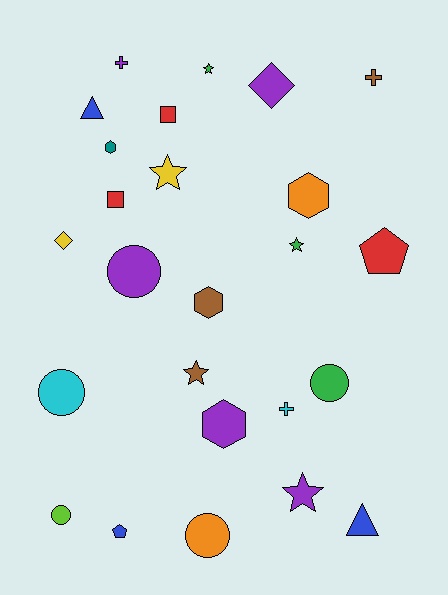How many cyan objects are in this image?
There are 2 cyan objects.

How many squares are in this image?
There are 2 squares.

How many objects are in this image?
There are 25 objects.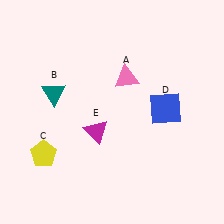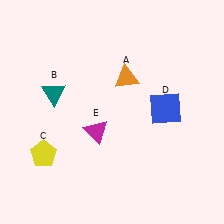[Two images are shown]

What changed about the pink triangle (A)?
In Image 1, A is pink. In Image 2, it changed to orange.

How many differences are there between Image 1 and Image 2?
There is 1 difference between the two images.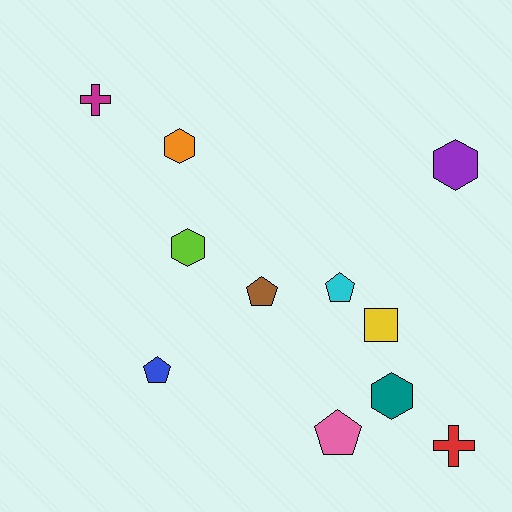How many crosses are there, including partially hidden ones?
There are 2 crosses.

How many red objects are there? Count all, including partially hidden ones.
There is 1 red object.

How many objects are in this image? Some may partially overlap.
There are 11 objects.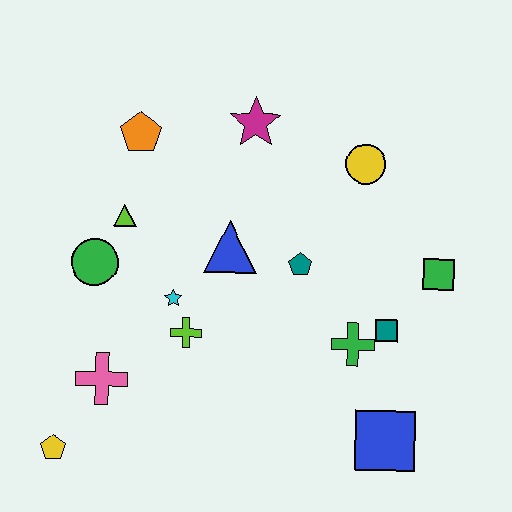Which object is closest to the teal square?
The green cross is closest to the teal square.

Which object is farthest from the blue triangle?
The yellow pentagon is farthest from the blue triangle.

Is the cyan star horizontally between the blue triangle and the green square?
No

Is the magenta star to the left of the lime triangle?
No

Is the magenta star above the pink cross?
Yes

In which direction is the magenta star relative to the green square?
The magenta star is to the left of the green square.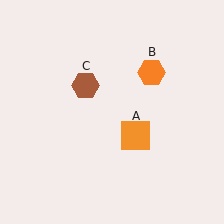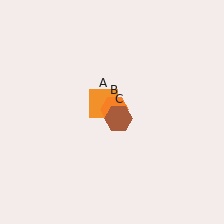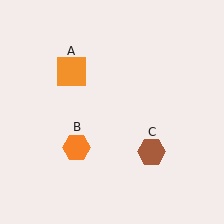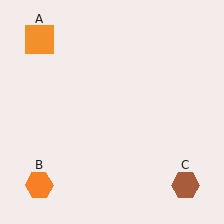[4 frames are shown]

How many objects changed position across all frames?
3 objects changed position: orange square (object A), orange hexagon (object B), brown hexagon (object C).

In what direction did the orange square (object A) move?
The orange square (object A) moved up and to the left.